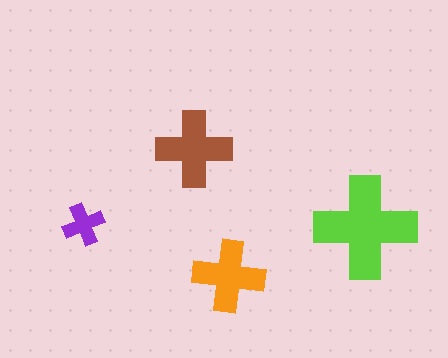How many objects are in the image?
There are 4 objects in the image.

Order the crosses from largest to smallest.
the lime one, the brown one, the orange one, the purple one.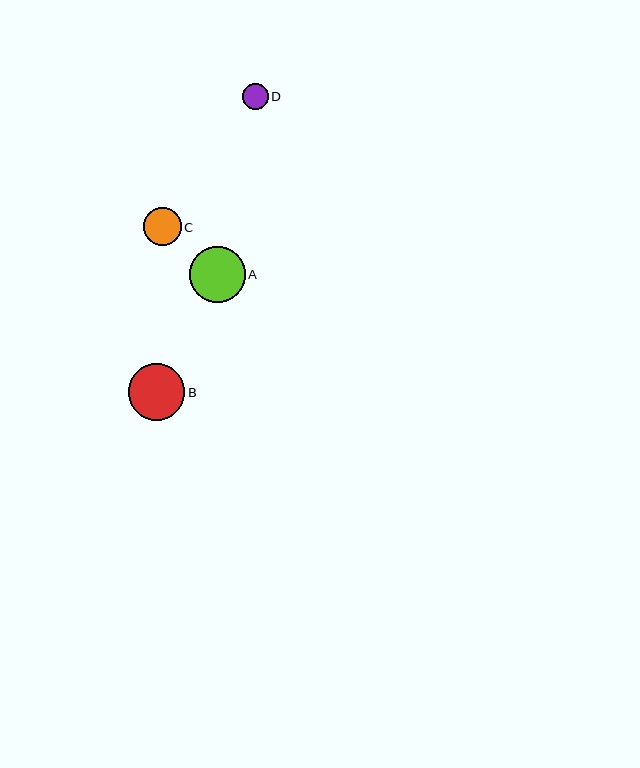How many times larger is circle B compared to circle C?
Circle B is approximately 1.5 times the size of circle C.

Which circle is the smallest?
Circle D is the smallest with a size of approximately 26 pixels.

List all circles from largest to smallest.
From largest to smallest: B, A, C, D.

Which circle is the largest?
Circle B is the largest with a size of approximately 56 pixels.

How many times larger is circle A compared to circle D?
Circle A is approximately 2.1 times the size of circle D.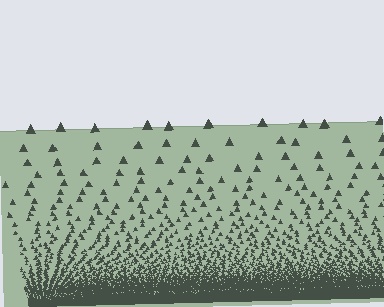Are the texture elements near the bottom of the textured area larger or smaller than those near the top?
Smaller. The gradient is inverted — elements near the bottom are smaller and denser.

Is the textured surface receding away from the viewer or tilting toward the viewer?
The surface appears to tilt toward the viewer. Texture elements get larger and sparser toward the top.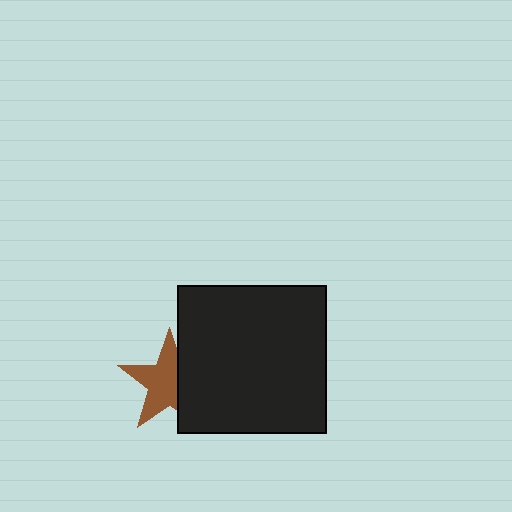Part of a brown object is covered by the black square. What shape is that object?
It is a star.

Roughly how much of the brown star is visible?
Most of it is visible (roughly 65%).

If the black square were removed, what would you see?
You would see the complete brown star.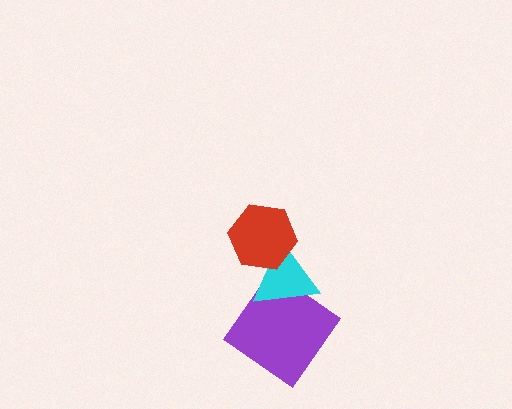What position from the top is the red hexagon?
The red hexagon is 1st from the top.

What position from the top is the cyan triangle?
The cyan triangle is 2nd from the top.